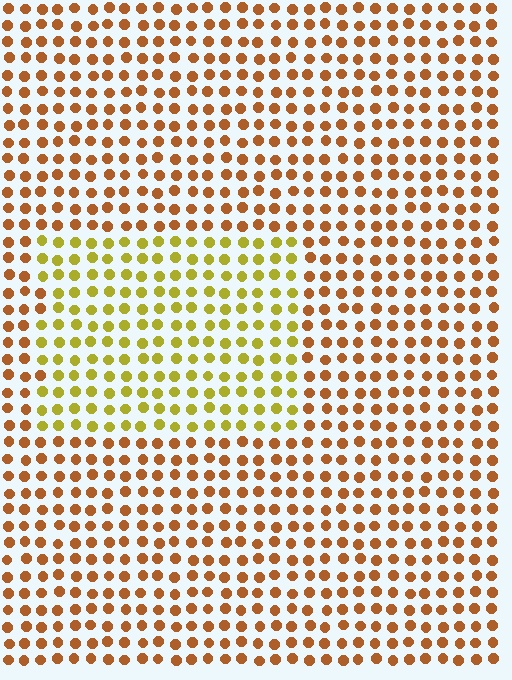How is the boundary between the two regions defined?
The boundary is defined purely by a slight shift in hue (about 38 degrees). Spacing, size, and orientation are identical on both sides.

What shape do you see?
I see a rectangle.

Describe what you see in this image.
The image is filled with small brown elements in a uniform arrangement. A rectangle-shaped region is visible where the elements are tinted to a slightly different hue, forming a subtle color boundary.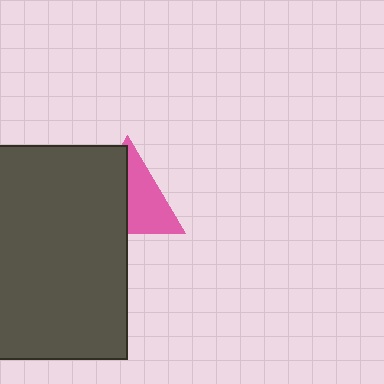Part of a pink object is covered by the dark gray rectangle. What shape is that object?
It is a triangle.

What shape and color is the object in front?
The object in front is a dark gray rectangle.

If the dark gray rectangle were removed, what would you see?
You would see the complete pink triangle.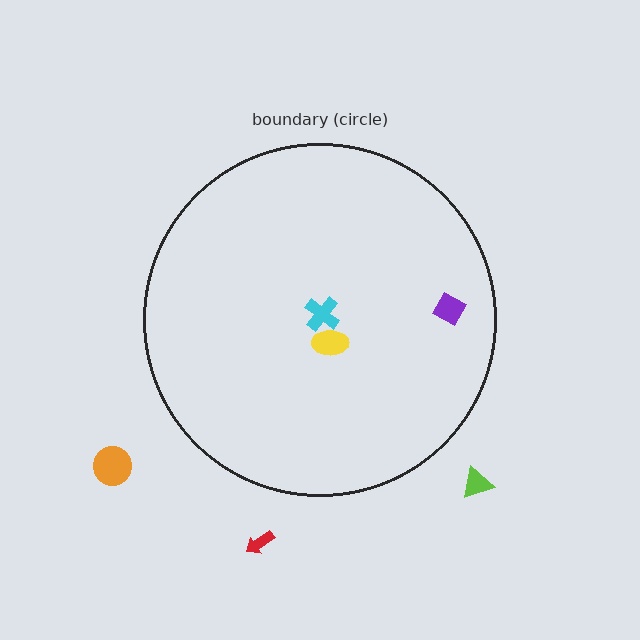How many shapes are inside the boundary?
3 inside, 3 outside.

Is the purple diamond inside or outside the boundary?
Inside.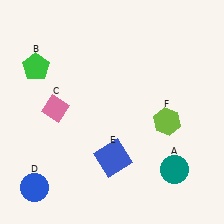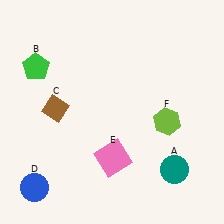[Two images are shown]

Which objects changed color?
C changed from pink to brown. E changed from blue to pink.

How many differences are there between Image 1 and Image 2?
There are 2 differences between the two images.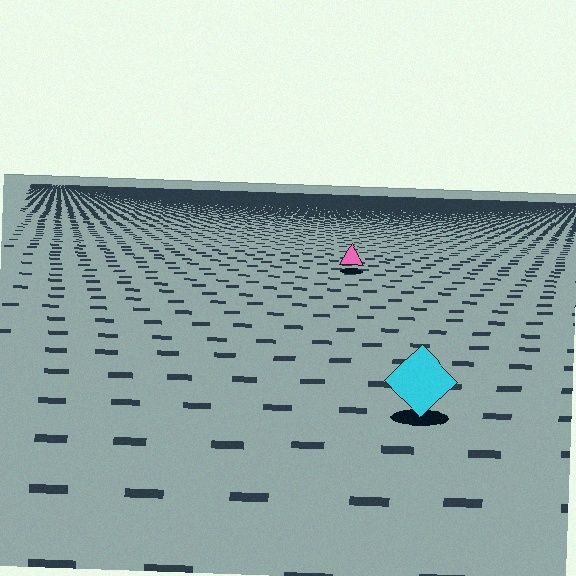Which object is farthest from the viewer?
The pink triangle is farthest from the viewer. It appears smaller and the ground texture around it is denser.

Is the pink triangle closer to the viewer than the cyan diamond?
No. The cyan diamond is closer — you can tell from the texture gradient: the ground texture is coarser near it.